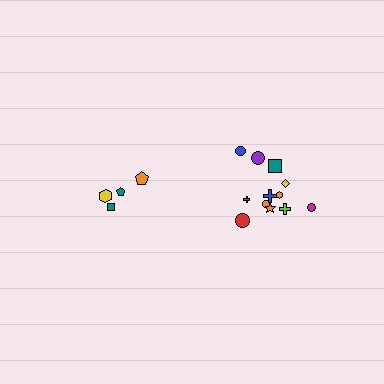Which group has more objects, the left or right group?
The right group.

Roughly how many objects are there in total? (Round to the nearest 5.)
Roughly 15 objects in total.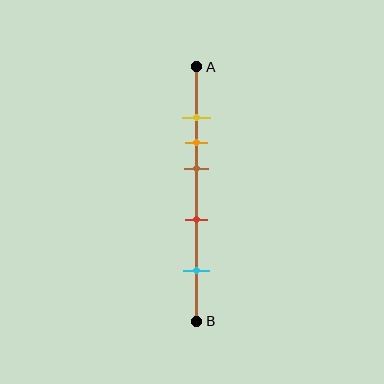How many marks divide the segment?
There are 5 marks dividing the segment.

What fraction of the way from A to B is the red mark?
The red mark is approximately 60% (0.6) of the way from A to B.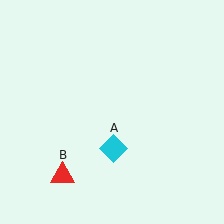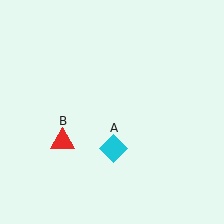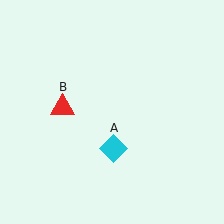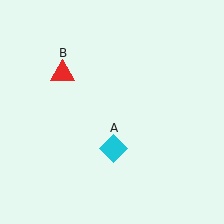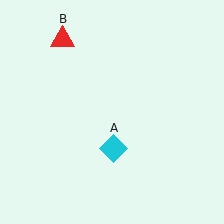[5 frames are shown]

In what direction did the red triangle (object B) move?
The red triangle (object B) moved up.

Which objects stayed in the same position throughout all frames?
Cyan diamond (object A) remained stationary.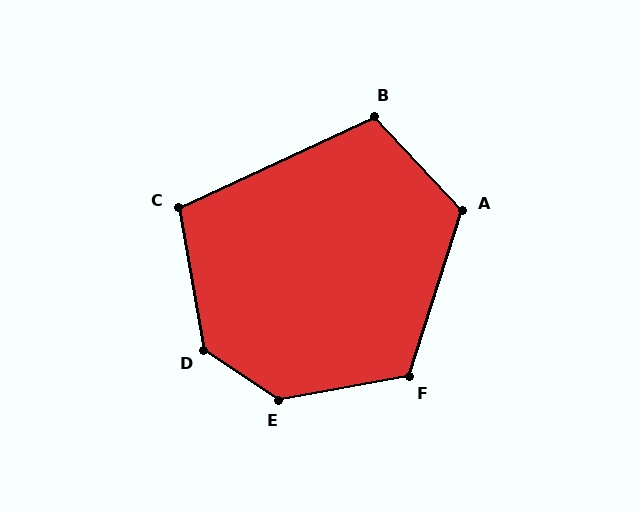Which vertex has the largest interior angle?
E, at approximately 136 degrees.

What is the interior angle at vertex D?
Approximately 134 degrees (obtuse).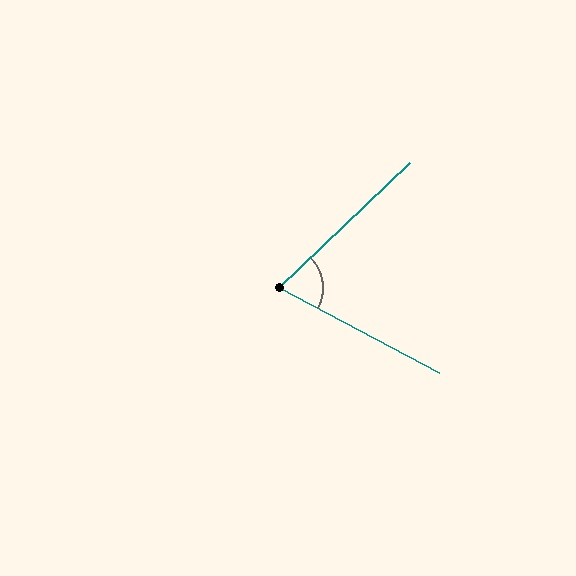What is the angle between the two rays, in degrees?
Approximately 72 degrees.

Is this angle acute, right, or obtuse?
It is acute.